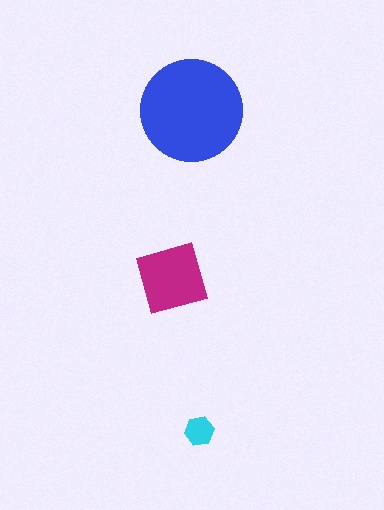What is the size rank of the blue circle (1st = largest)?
1st.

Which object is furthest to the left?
The magenta diamond is leftmost.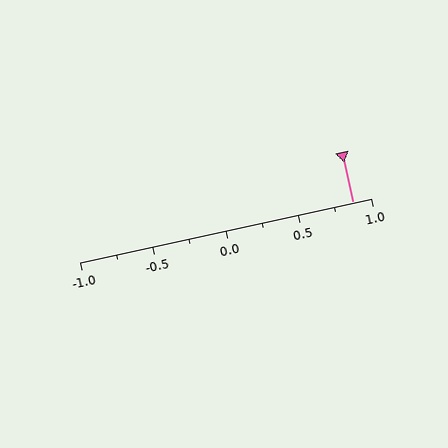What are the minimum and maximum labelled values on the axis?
The axis runs from -1.0 to 1.0.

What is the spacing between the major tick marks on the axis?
The major ticks are spaced 0.5 apart.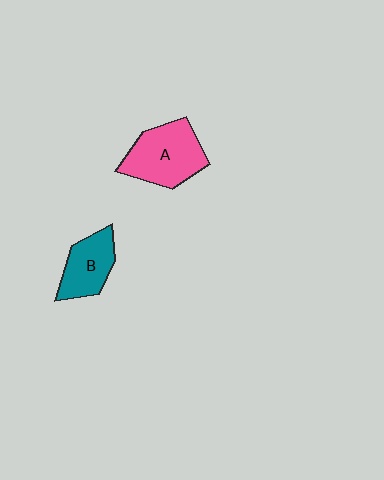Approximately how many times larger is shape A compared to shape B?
Approximately 1.4 times.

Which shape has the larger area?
Shape A (pink).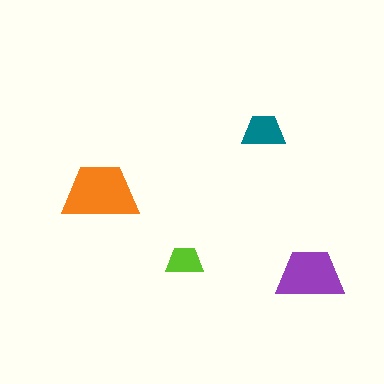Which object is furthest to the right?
The purple trapezoid is rightmost.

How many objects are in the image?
There are 4 objects in the image.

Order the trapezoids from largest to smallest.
the orange one, the purple one, the teal one, the lime one.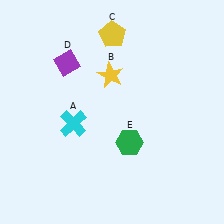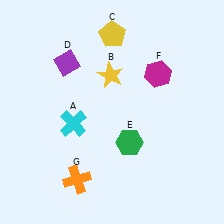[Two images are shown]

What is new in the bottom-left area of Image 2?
An orange cross (G) was added in the bottom-left area of Image 2.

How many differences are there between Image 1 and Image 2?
There are 2 differences between the two images.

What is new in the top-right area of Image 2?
A magenta hexagon (F) was added in the top-right area of Image 2.